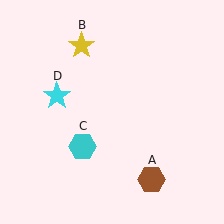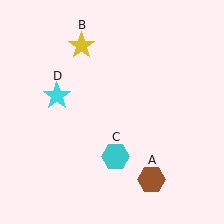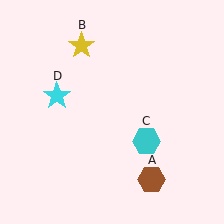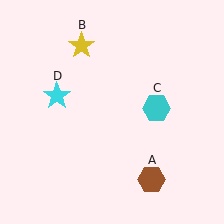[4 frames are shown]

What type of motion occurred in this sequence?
The cyan hexagon (object C) rotated counterclockwise around the center of the scene.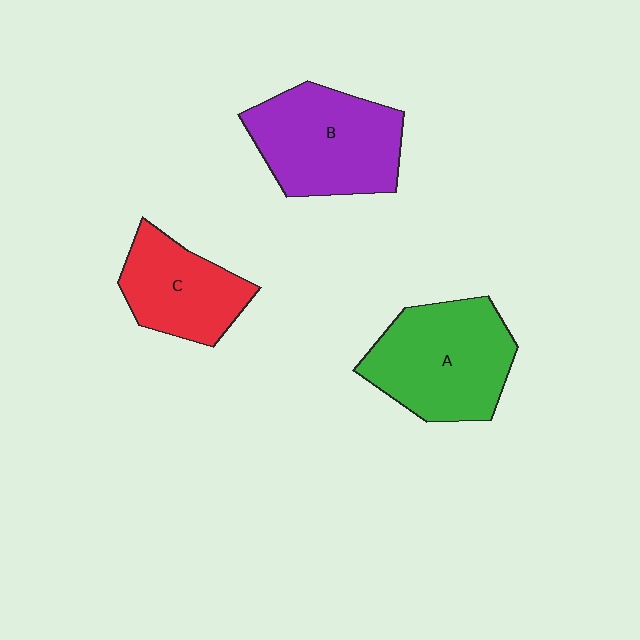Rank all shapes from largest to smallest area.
From largest to smallest: A (green), B (purple), C (red).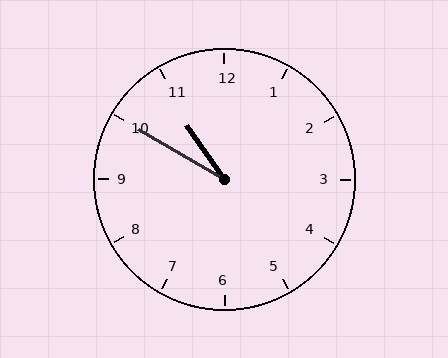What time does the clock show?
10:50.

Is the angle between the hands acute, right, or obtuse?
It is acute.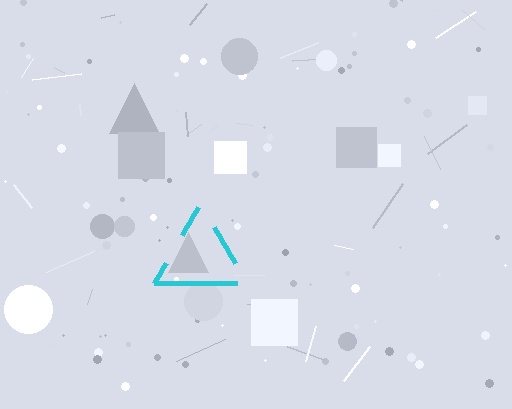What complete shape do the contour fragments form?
The contour fragments form a triangle.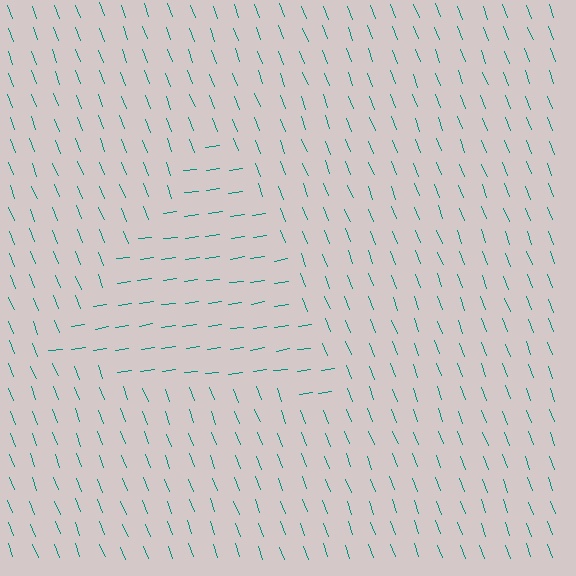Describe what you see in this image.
The image is filled with small teal line segments. A triangle region in the image has lines oriented differently from the surrounding lines, creating a visible texture boundary.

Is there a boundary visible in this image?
Yes, there is a texture boundary formed by a change in line orientation.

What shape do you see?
I see a triangle.